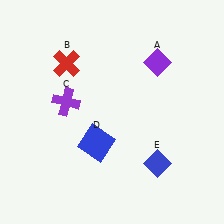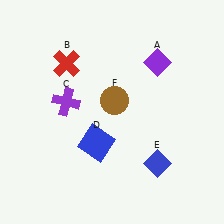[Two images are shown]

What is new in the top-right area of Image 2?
A brown circle (F) was added in the top-right area of Image 2.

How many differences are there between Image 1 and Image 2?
There is 1 difference between the two images.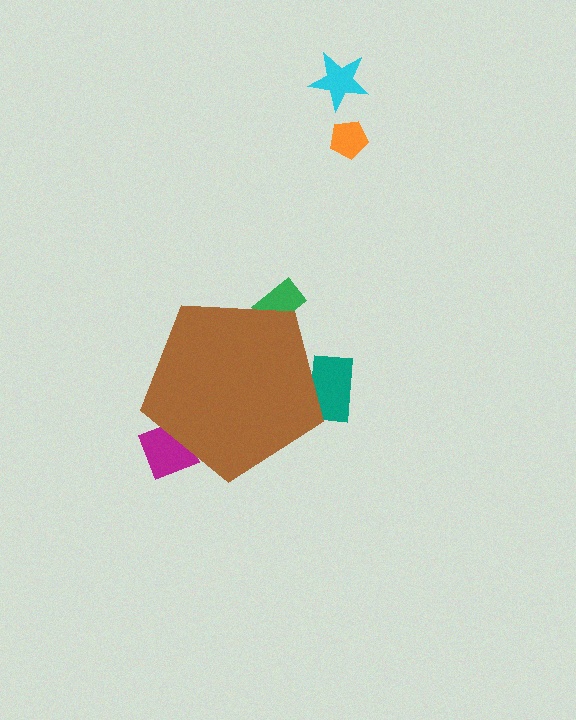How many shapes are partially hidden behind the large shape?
3 shapes are partially hidden.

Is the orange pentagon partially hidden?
No, the orange pentagon is fully visible.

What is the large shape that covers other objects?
A brown pentagon.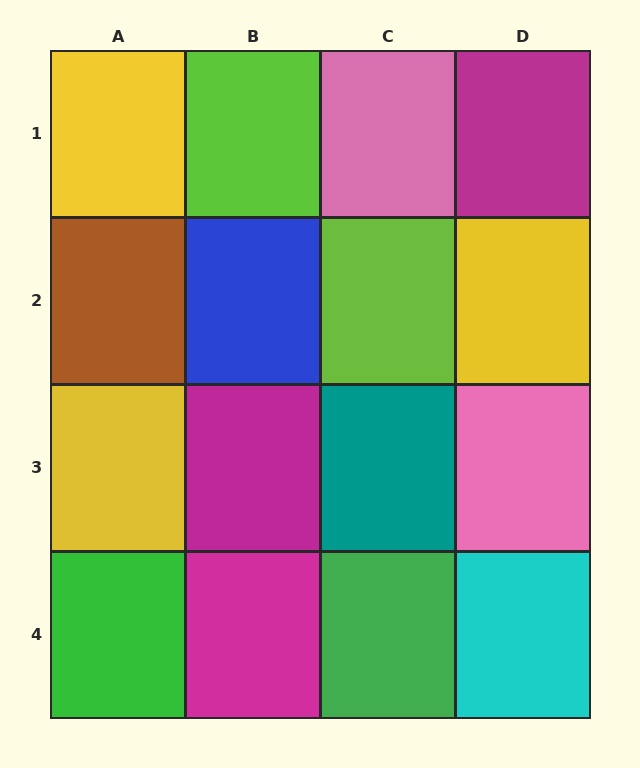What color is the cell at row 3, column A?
Yellow.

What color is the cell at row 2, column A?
Brown.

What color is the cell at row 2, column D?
Yellow.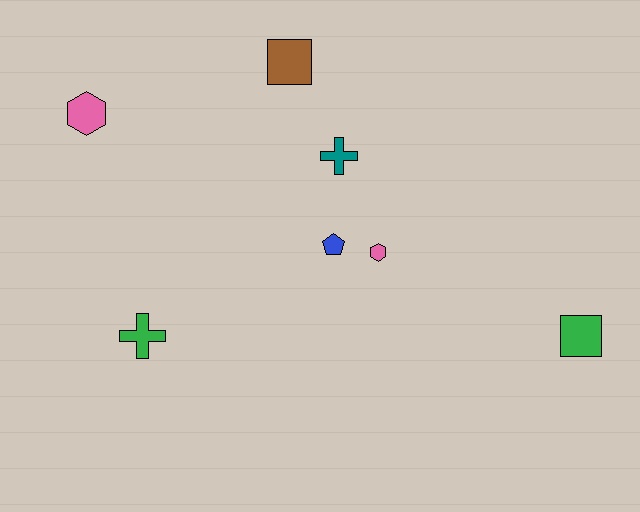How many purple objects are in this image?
There are no purple objects.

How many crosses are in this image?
There are 2 crosses.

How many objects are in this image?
There are 7 objects.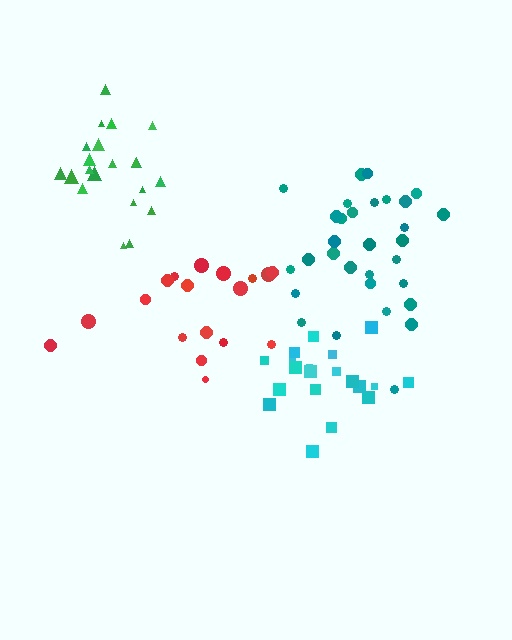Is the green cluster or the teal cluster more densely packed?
Green.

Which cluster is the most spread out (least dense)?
Red.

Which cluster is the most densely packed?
Cyan.